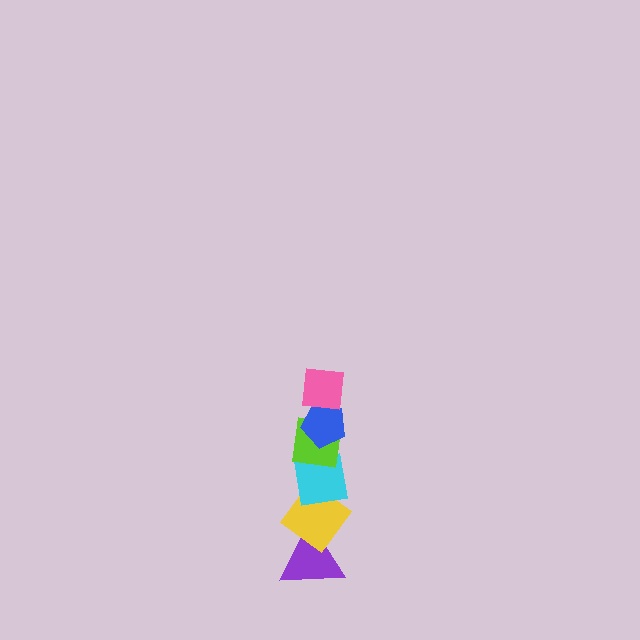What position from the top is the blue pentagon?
The blue pentagon is 2nd from the top.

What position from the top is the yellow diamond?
The yellow diamond is 5th from the top.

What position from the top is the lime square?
The lime square is 3rd from the top.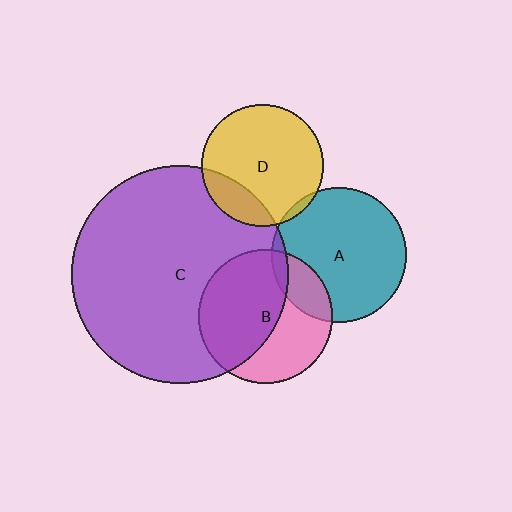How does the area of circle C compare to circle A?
Approximately 2.6 times.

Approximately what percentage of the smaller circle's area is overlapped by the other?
Approximately 55%.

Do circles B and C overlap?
Yes.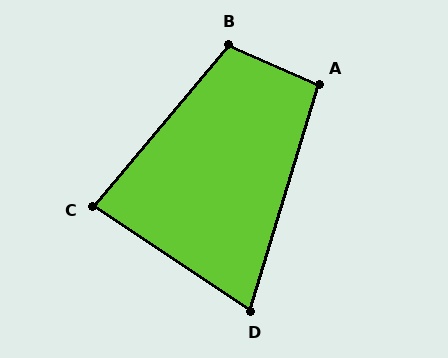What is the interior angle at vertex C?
Approximately 83 degrees (acute).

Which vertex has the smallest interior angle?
D, at approximately 74 degrees.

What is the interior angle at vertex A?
Approximately 97 degrees (obtuse).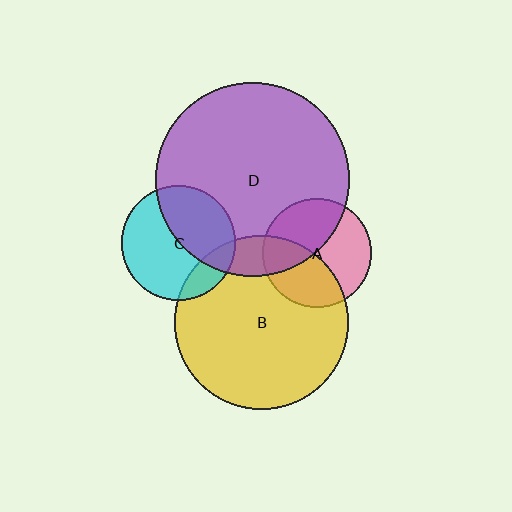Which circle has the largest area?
Circle D (purple).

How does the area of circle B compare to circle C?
Approximately 2.3 times.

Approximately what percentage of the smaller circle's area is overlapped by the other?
Approximately 45%.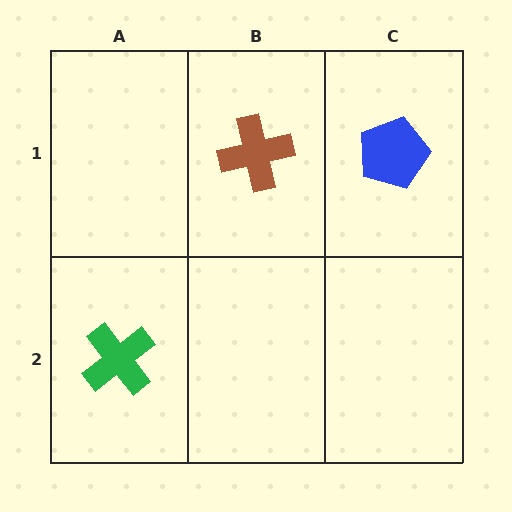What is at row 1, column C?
A blue pentagon.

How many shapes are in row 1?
2 shapes.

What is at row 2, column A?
A green cross.